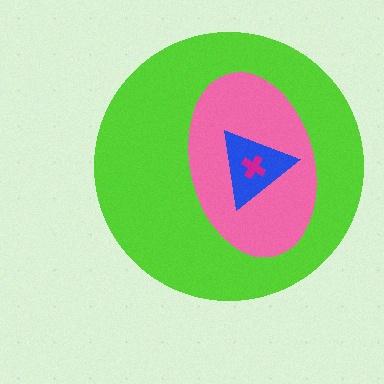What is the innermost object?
The magenta cross.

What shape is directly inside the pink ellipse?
The blue triangle.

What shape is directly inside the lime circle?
The pink ellipse.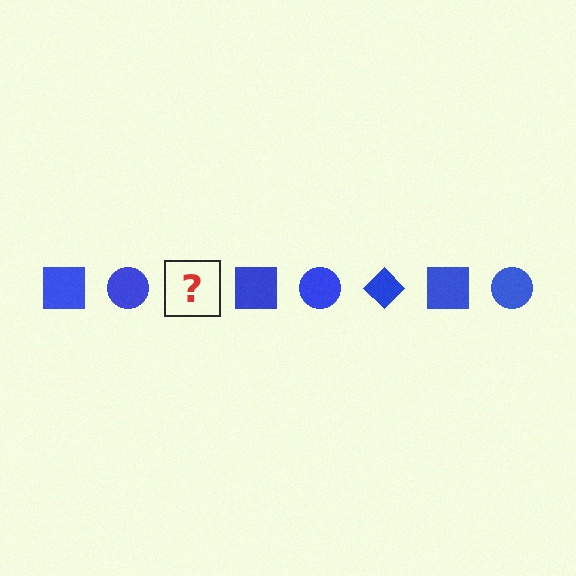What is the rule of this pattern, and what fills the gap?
The rule is that the pattern cycles through square, circle, diamond shapes in blue. The gap should be filled with a blue diamond.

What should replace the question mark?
The question mark should be replaced with a blue diamond.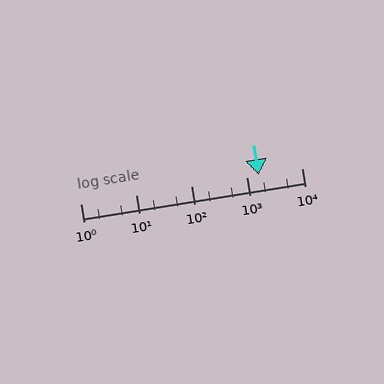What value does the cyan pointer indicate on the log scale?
The pointer indicates approximately 1700.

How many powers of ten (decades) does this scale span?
The scale spans 4 decades, from 1 to 10000.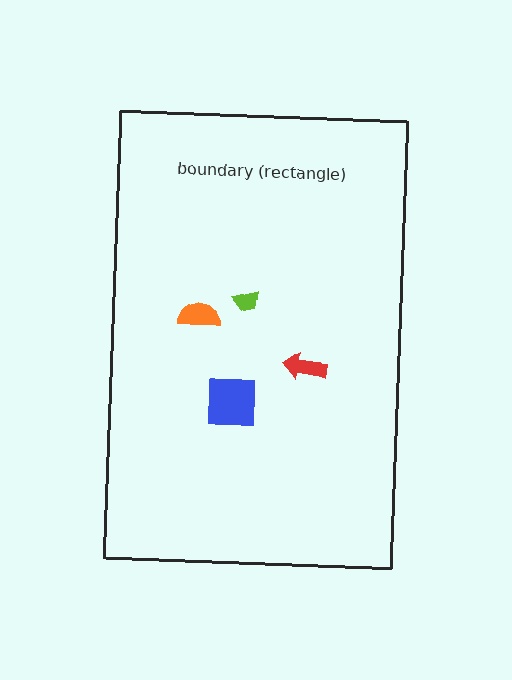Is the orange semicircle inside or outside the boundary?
Inside.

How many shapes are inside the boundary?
4 inside, 0 outside.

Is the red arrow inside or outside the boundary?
Inside.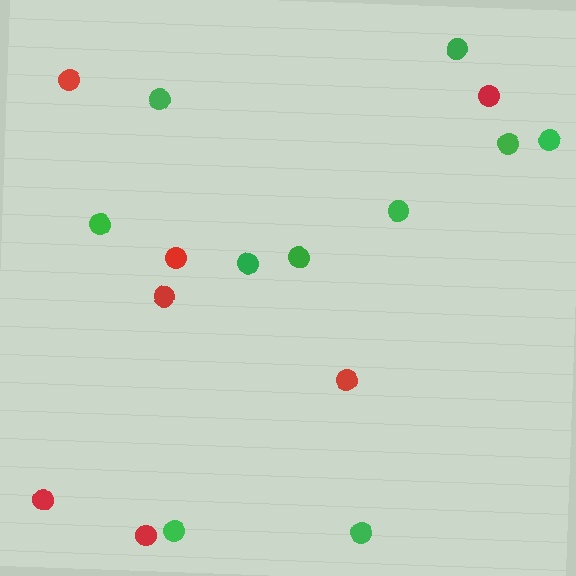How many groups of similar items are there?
There are 2 groups: one group of green circles (10) and one group of red circles (7).